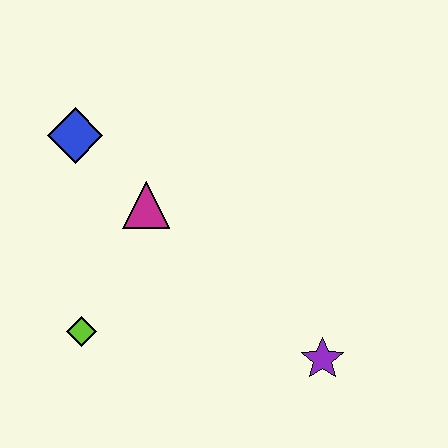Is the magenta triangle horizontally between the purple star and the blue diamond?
Yes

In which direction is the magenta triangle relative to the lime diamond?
The magenta triangle is above the lime diamond.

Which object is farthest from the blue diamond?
The purple star is farthest from the blue diamond.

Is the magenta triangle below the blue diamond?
Yes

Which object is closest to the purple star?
The magenta triangle is closest to the purple star.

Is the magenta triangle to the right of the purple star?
No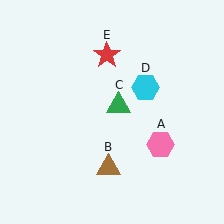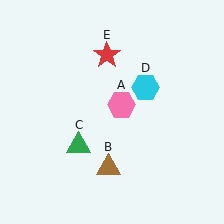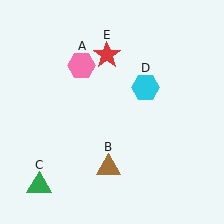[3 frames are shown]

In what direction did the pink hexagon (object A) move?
The pink hexagon (object A) moved up and to the left.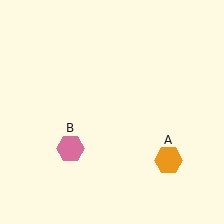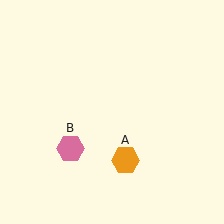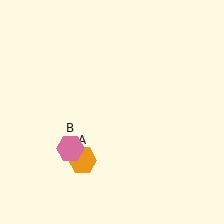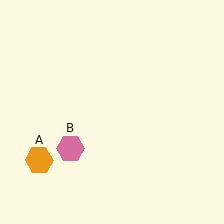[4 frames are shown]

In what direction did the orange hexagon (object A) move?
The orange hexagon (object A) moved left.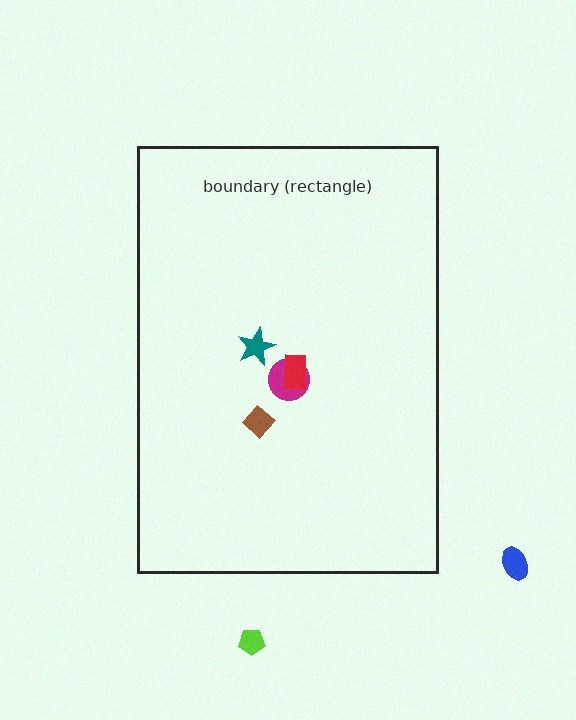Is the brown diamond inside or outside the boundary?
Inside.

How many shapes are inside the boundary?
4 inside, 2 outside.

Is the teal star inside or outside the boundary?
Inside.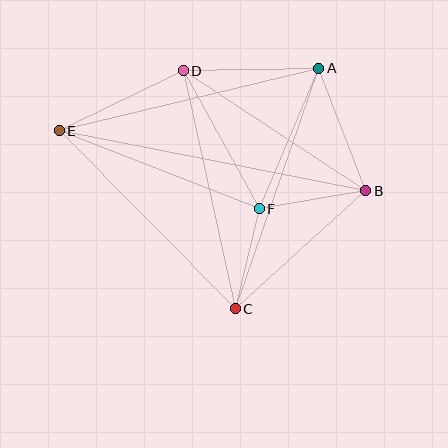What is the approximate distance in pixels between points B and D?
The distance between B and D is approximately 219 pixels.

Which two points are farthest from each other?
Points B and E are farthest from each other.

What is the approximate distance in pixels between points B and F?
The distance between B and F is approximately 108 pixels.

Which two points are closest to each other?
Points C and F are closest to each other.